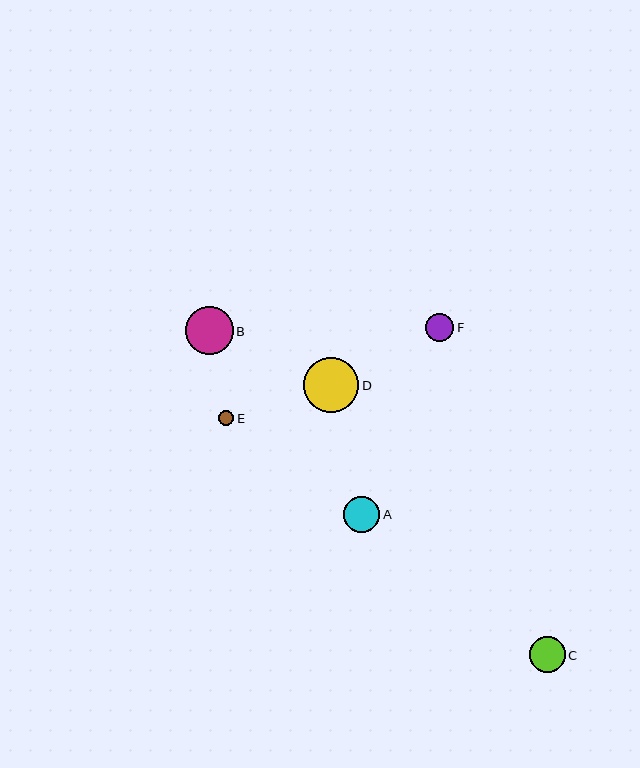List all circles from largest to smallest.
From largest to smallest: D, B, C, A, F, E.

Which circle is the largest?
Circle D is the largest with a size of approximately 55 pixels.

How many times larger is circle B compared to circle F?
Circle B is approximately 1.7 times the size of circle F.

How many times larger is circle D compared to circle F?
Circle D is approximately 1.9 times the size of circle F.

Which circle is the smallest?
Circle E is the smallest with a size of approximately 15 pixels.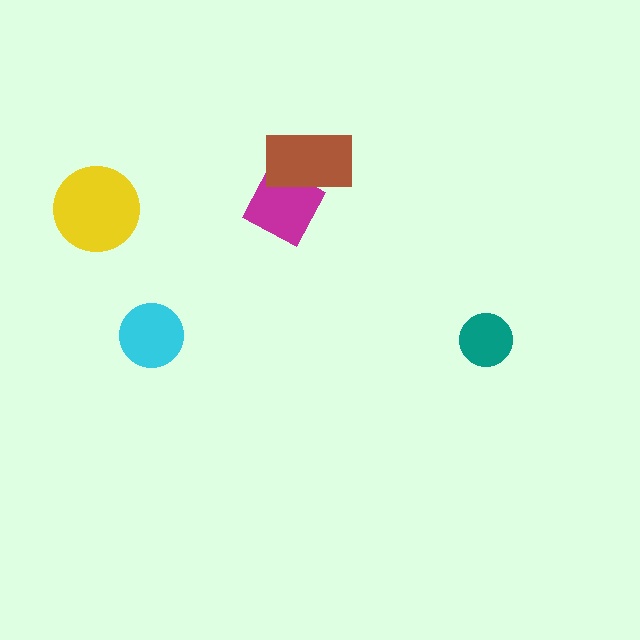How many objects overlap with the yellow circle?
0 objects overlap with the yellow circle.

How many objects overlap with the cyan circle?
0 objects overlap with the cyan circle.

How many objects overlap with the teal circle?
0 objects overlap with the teal circle.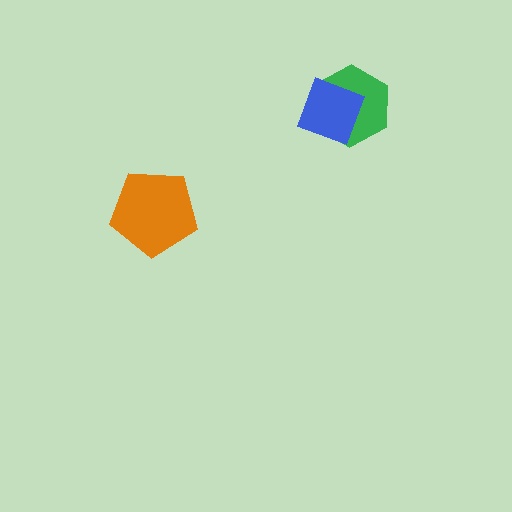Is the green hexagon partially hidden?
Yes, it is partially covered by another shape.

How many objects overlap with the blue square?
1 object overlaps with the blue square.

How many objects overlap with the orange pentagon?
0 objects overlap with the orange pentagon.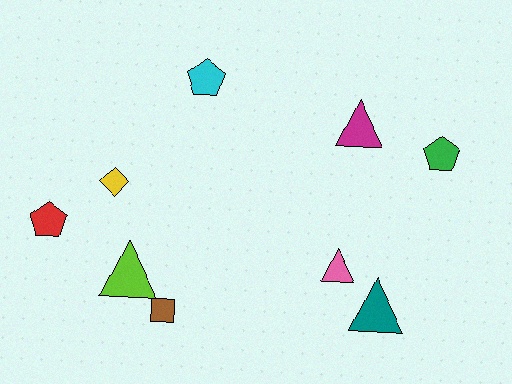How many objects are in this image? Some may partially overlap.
There are 9 objects.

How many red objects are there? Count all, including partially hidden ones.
There is 1 red object.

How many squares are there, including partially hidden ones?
There is 1 square.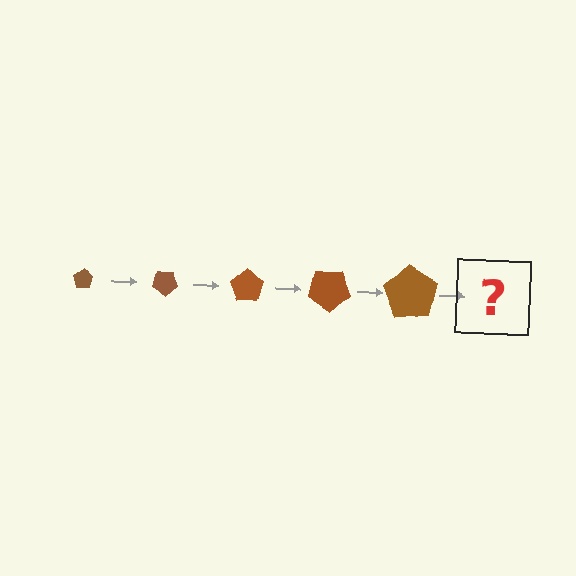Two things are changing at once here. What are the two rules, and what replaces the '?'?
The two rules are that the pentagon grows larger each step and it rotates 35 degrees each step. The '?' should be a pentagon, larger than the previous one and rotated 175 degrees from the start.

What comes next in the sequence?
The next element should be a pentagon, larger than the previous one and rotated 175 degrees from the start.